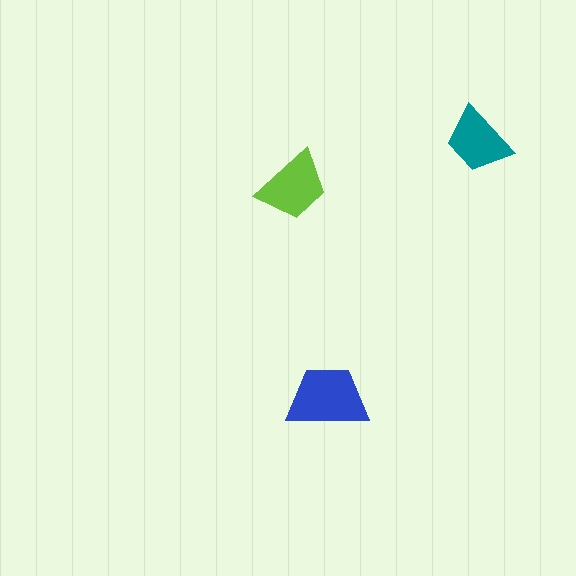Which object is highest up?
The teal trapezoid is topmost.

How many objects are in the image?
There are 3 objects in the image.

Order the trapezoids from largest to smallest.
the blue one, the lime one, the teal one.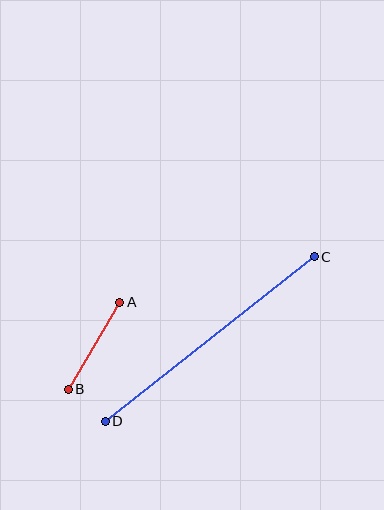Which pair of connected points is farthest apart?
Points C and D are farthest apart.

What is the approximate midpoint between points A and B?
The midpoint is at approximately (94, 346) pixels.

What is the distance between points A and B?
The distance is approximately 101 pixels.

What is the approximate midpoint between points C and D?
The midpoint is at approximately (210, 339) pixels.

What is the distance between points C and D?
The distance is approximately 266 pixels.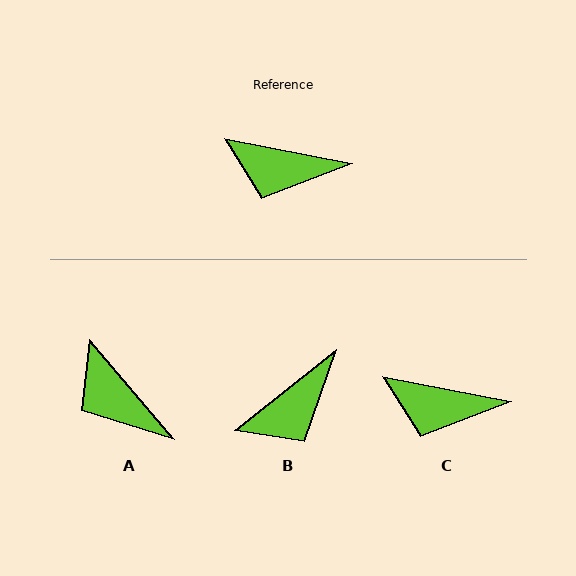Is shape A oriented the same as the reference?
No, it is off by about 39 degrees.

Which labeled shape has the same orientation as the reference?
C.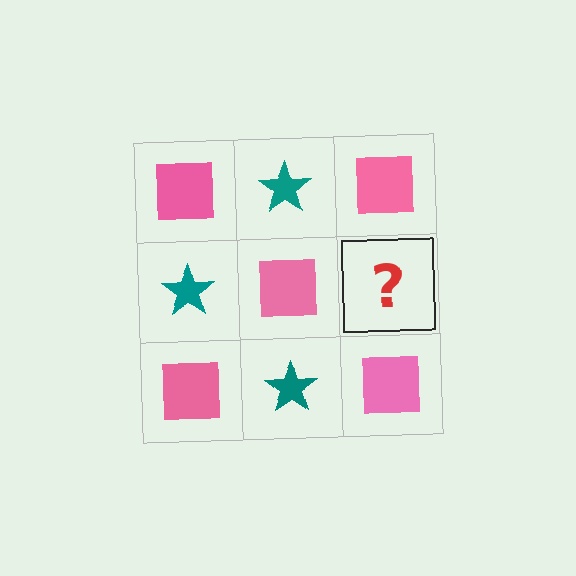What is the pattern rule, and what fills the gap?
The rule is that it alternates pink square and teal star in a checkerboard pattern. The gap should be filled with a teal star.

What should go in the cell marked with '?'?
The missing cell should contain a teal star.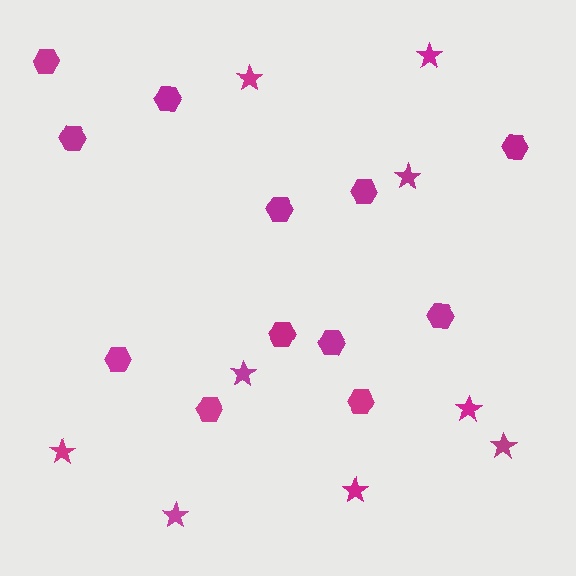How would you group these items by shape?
There are 2 groups: one group of hexagons (12) and one group of stars (9).